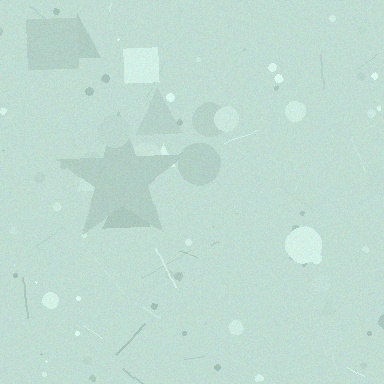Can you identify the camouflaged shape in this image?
The camouflaged shape is a star.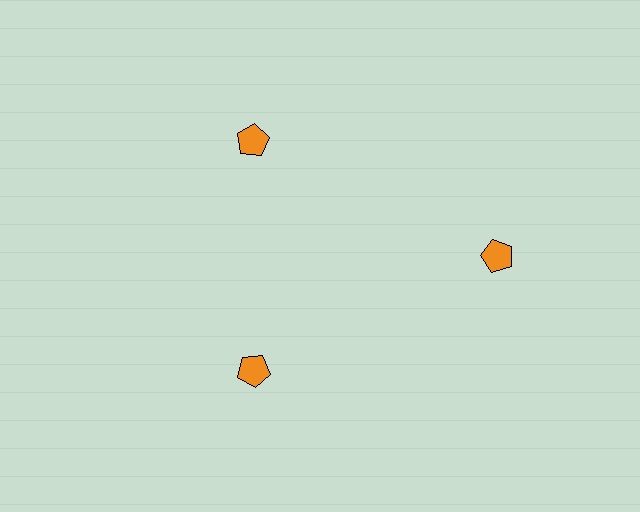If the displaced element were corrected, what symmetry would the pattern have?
It would have 3-fold rotational symmetry — the pattern would map onto itself every 120 degrees.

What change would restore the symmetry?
The symmetry would be restored by moving it inward, back onto the ring so that all 3 pentagons sit at equal angles and equal distance from the center.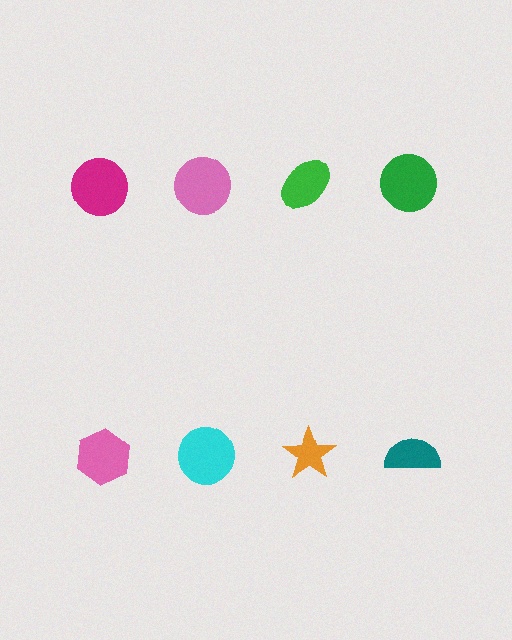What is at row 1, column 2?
A pink circle.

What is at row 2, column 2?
A cyan circle.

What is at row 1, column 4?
A green circle.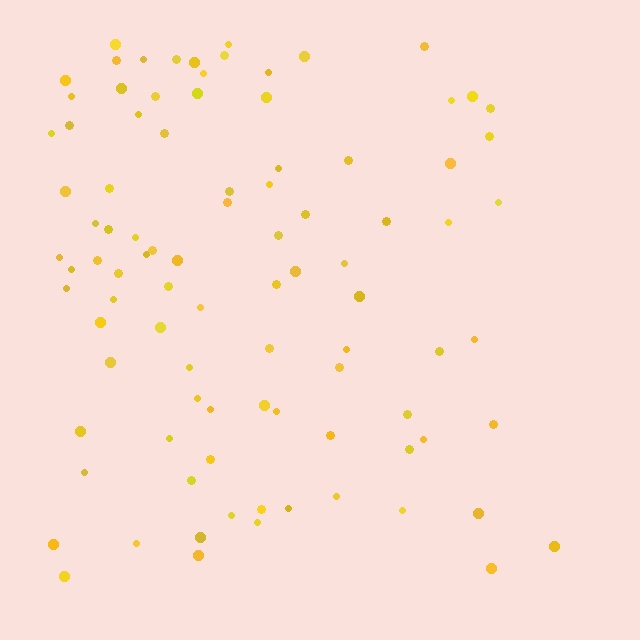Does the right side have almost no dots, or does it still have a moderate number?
Still a moderate number, just noticeably fewer than the left.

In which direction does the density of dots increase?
From right to left, with the left side densest.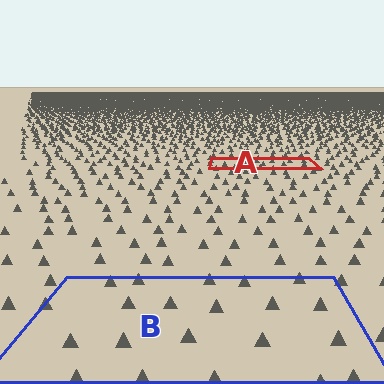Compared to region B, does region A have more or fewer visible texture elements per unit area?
Region A has more texture elements per unit area — they are packed more densely because it is farther away.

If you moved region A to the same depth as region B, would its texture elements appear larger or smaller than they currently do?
They would appear larger. At a closer depth, the same texture elements are projected at a bigger on-screen size.